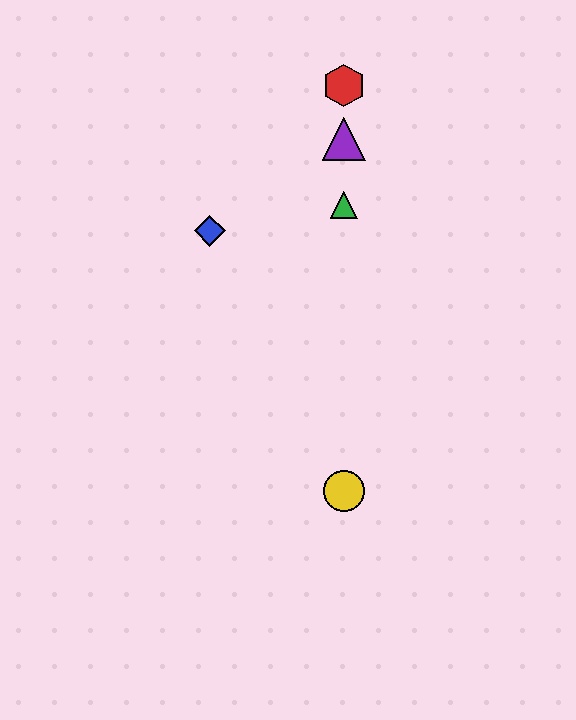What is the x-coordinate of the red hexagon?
The red hexagon is at x≈344.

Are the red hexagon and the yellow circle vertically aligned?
Yes, both are at x≈344.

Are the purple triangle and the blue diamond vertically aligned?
No, the purple triangle is at x≈344 and the blue diamond is at x≈210.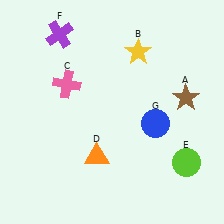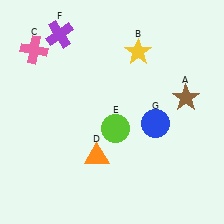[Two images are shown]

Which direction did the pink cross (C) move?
The pink cross (C) moved up.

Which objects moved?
The objects that moved are: the pink cross (C), the lime circle (E).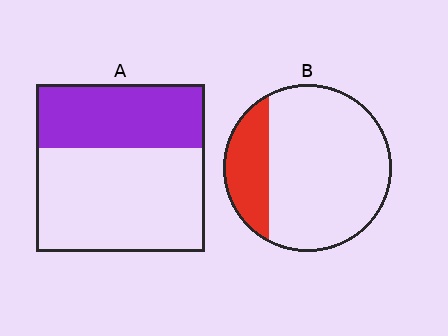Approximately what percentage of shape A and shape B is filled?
A is approximately 40% and B is approximately 20%.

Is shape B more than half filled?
No.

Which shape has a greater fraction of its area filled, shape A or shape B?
Shape A.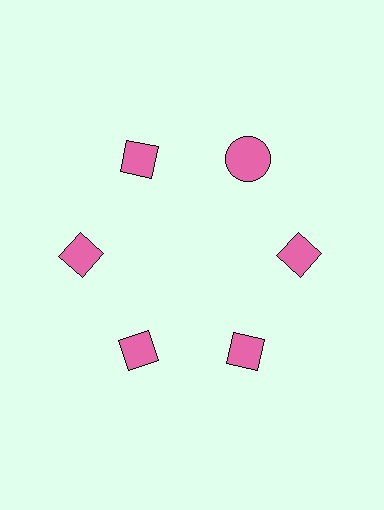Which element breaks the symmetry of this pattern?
The pink circle at roughly the 1 o'clock position breaks the symmetry. All other shapes are pink diamonds.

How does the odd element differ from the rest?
It has a different shape: circle instead of diamond.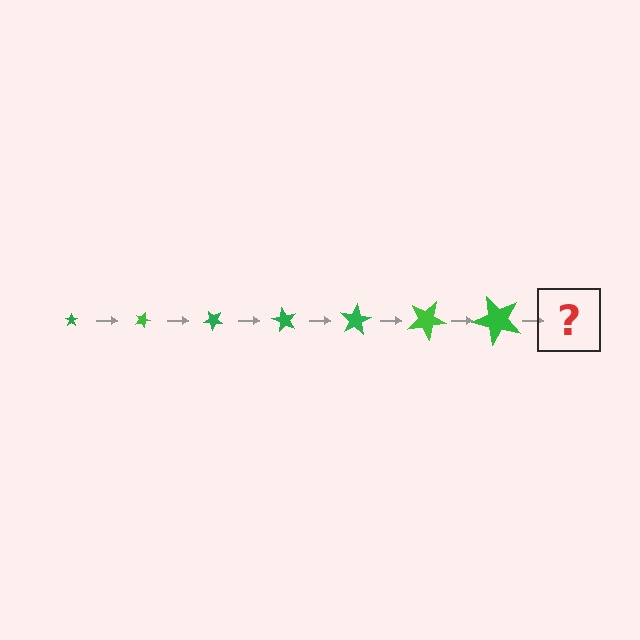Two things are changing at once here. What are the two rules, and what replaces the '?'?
The two rules are that the star grows larger each step and it rotates 20 degrees each step. The '?' should be a star, larger than the previous one and rotated 140 degrees from the start.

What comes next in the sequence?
The next element should be a star, larger than the previous one and rotated 140 degrees from the start.